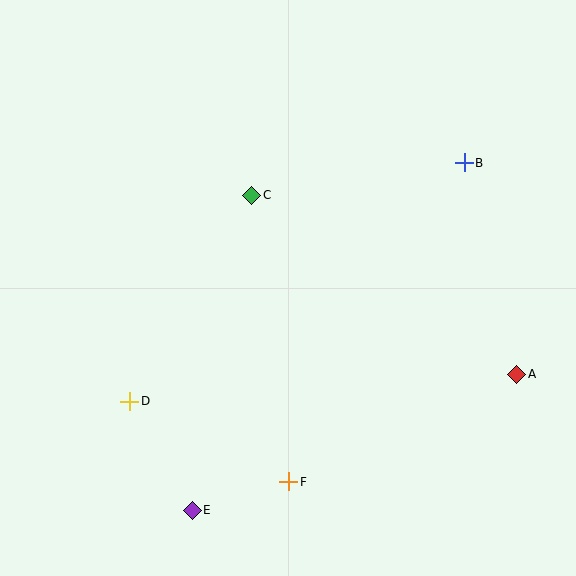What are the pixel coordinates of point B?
Point B is at (464, 163).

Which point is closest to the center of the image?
Point C at (252, 195) is closest to the center.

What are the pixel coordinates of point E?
Point E is at (192, 510).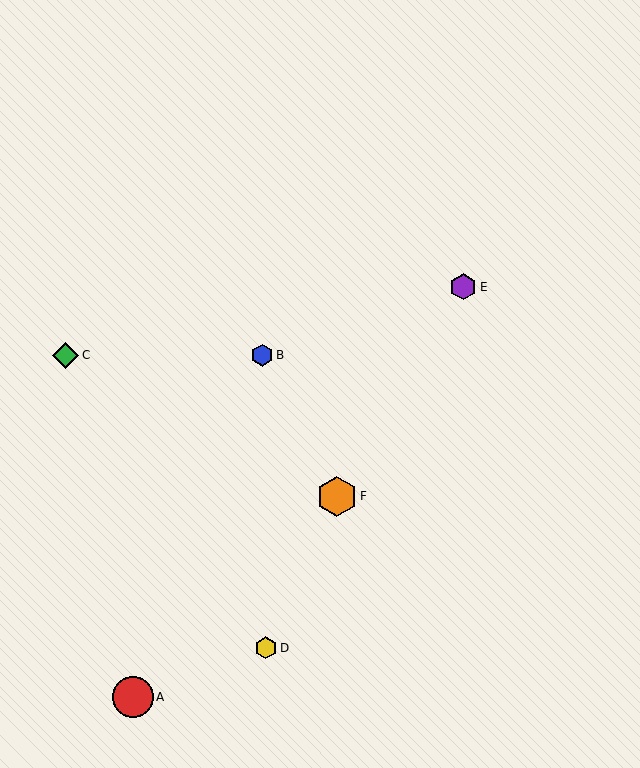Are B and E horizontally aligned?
No, B is at y≈355 and E is at y≈287.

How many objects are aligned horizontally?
2 objects (B, C) are aligned horizontally.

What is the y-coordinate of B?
Object B is at y≈355.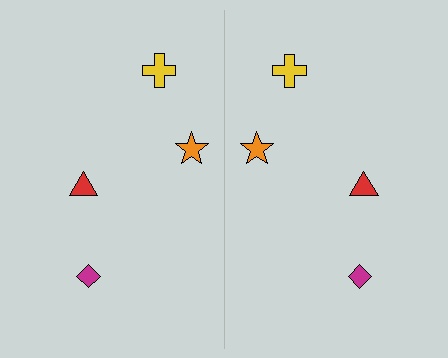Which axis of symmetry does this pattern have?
The pattern has a vertical axis of symmetry running through the center of the image.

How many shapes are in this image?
There are 8 shapes in this image.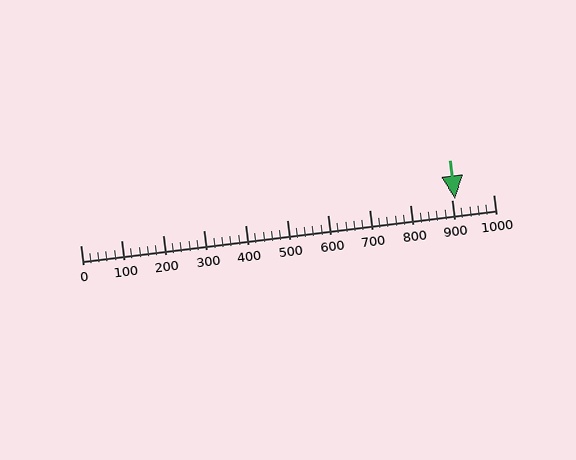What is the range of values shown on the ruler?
The ruler shows values from 0 to 1000.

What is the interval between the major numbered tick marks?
The major tick marks are spaced 100 units apart.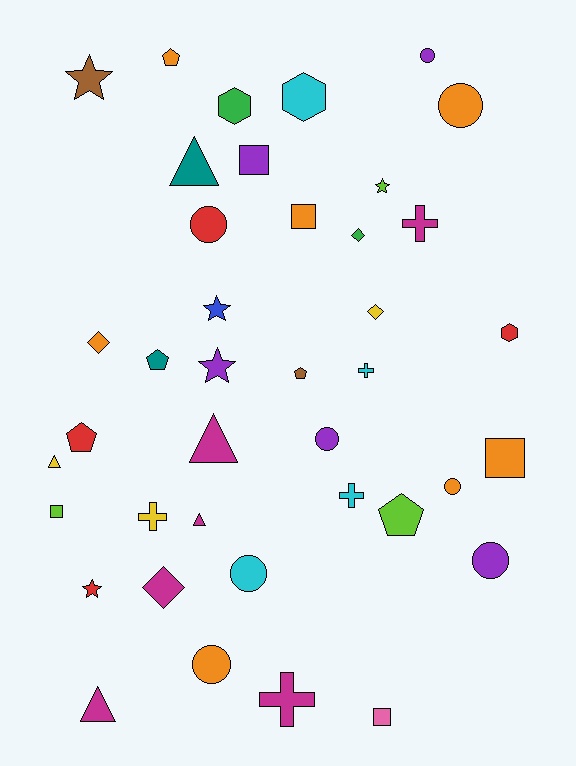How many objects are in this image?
There are 40 objects.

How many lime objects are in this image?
There are 3 lime objects.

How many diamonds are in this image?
There are 4 diamonds.